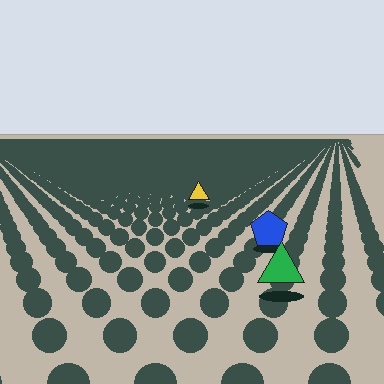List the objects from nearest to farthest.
From nearest to farthest: the green triangle, the blue pentagon, the yellow triangle.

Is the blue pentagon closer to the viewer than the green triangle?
No. The green triangle is closer — you can tell from the texture gradient: the ground texture is coarser near it.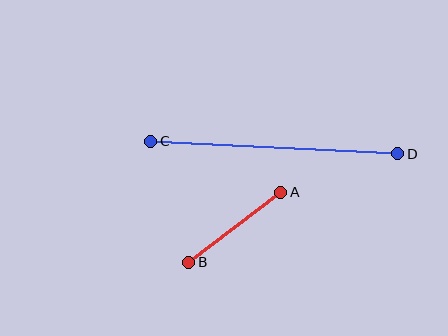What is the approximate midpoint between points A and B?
The midpoint is at approximately (235, 227) pixels.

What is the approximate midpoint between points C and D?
The midpoint is at approximately (274, 148) pixels.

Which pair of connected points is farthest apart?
Points C and D are farthest apart.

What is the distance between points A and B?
The distance is approximately 115 pixels.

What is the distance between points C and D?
The distance is approximately 247 pixels.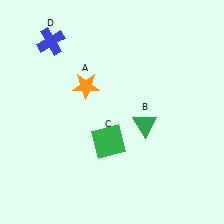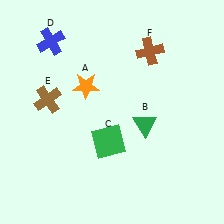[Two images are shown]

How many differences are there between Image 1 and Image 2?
There are 2 differences between the two images.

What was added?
A brown cross (E), a brown cross (F) were added in Image 2.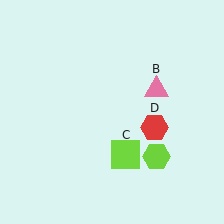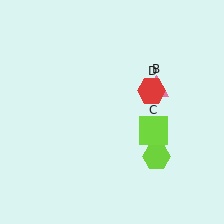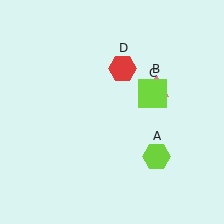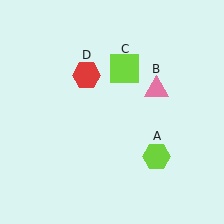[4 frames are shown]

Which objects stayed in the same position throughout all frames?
Lime hexagon (object A) and pink triangle (object B) remained stationary.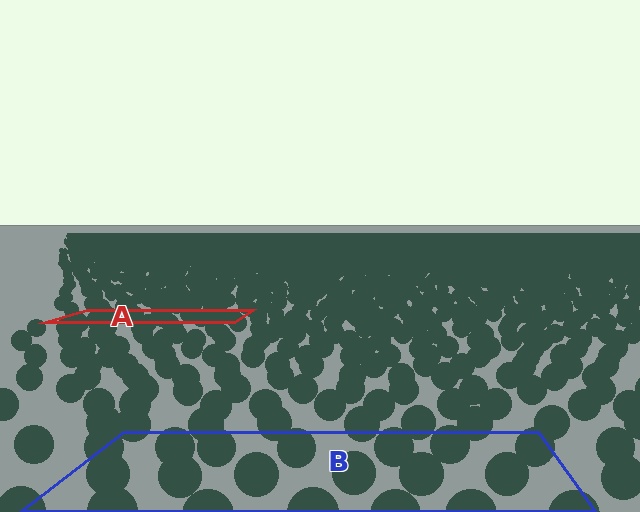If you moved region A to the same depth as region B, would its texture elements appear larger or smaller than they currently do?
They would appear larger. At a closer depth, the same texture elements are projected at a bigger on-screen size.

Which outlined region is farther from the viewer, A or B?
Region A is farther from the viewer — the texture elements inside it appear smaller and more densely packed.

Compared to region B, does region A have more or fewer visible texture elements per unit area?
Region A has more texture elements per unit area — they are packed more densely because it is farther away.